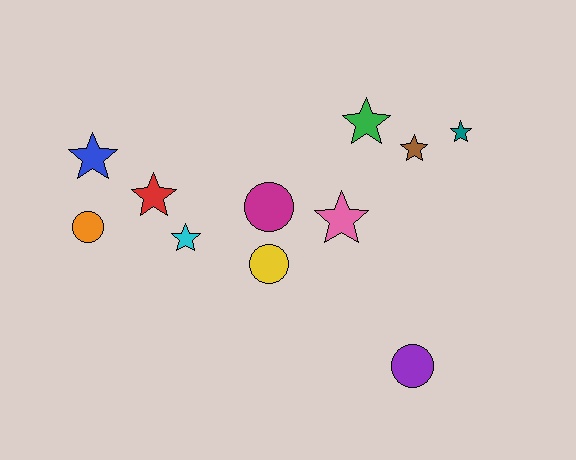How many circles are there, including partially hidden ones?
There are 4 circles.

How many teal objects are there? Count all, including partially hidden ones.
There is 1 teal object.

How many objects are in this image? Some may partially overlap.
There are 11 objects.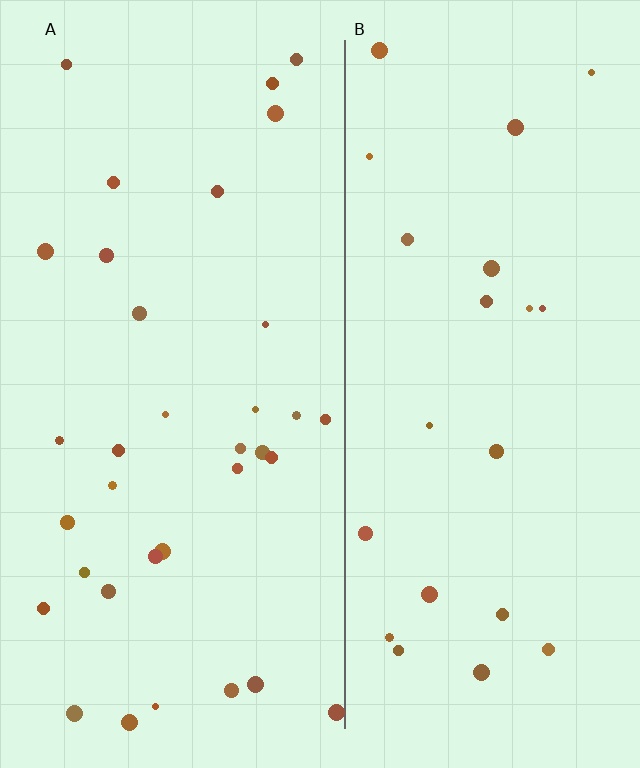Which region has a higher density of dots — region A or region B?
A (the left).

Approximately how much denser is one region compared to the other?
Approximately 1.5× — region A over region B.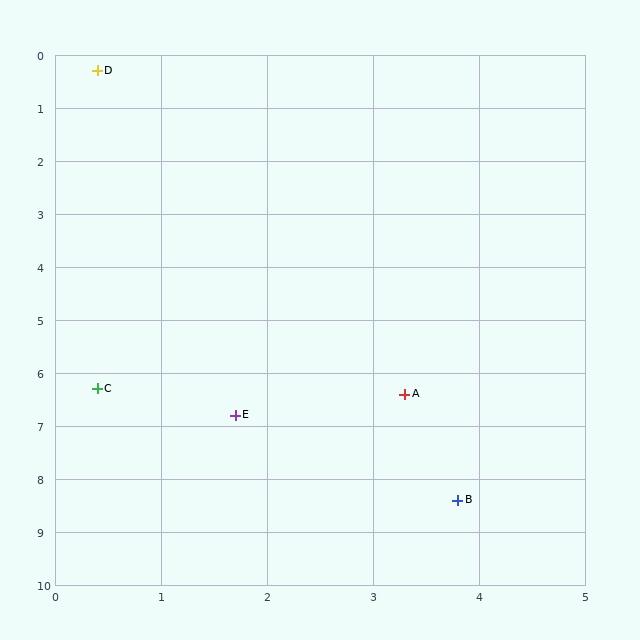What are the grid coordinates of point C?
Point C is at approximately (0.4, 6.3).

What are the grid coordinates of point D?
Point D is at approximately (0.4, 0.3).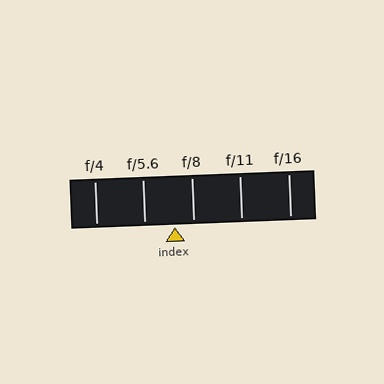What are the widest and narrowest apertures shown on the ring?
The widest aperture shown is f/4 and the narrowest is f/16.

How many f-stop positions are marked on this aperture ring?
There are 5 f-stop positions marked.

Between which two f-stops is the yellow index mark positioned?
The index mark is between f/5.6 and f/8.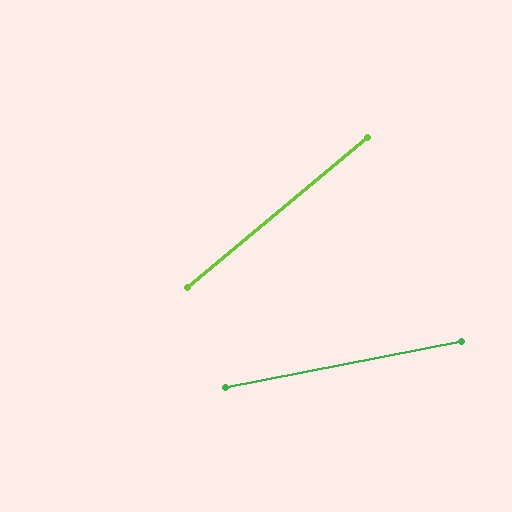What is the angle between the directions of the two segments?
Approximately 29 degrees.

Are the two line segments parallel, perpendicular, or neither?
Neither parallel nor perpendicular — they differ by about 29°.